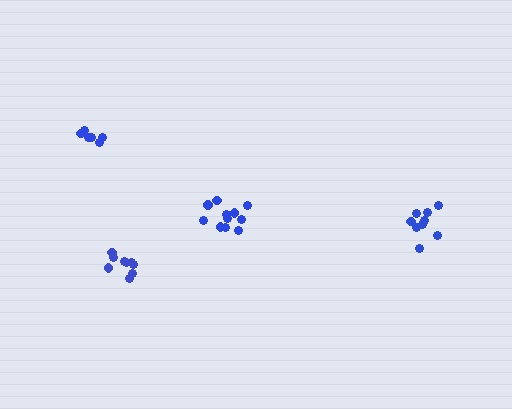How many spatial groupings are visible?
There are 4 spatial groupings.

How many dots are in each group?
Group 1: 12 dots, Group 2: 9 dots, Group 3: 9 dots, Group 4: 6 dots (36 total).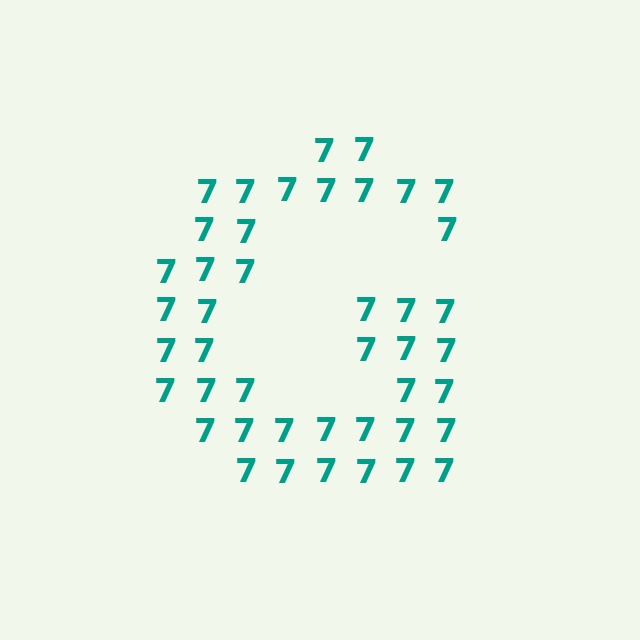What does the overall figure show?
The overall figure shows the letter G.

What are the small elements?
The small elements are digit 7's.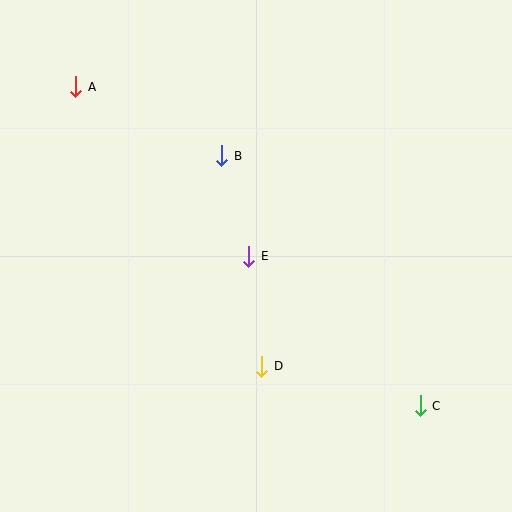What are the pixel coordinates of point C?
Point C is at (420, 406).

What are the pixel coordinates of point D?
Point D is at (262, 366).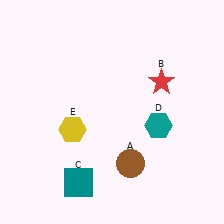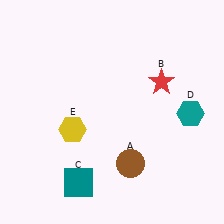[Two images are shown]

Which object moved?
The teal hexagon (D) moved right.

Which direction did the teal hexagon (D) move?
The teal hexagon (D) moved right.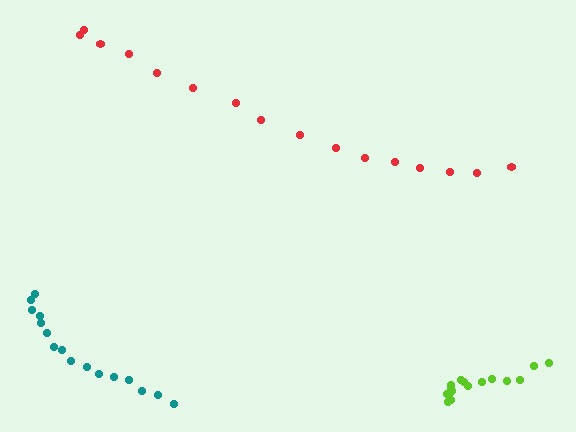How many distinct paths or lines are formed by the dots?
There are 3 distinct paths.